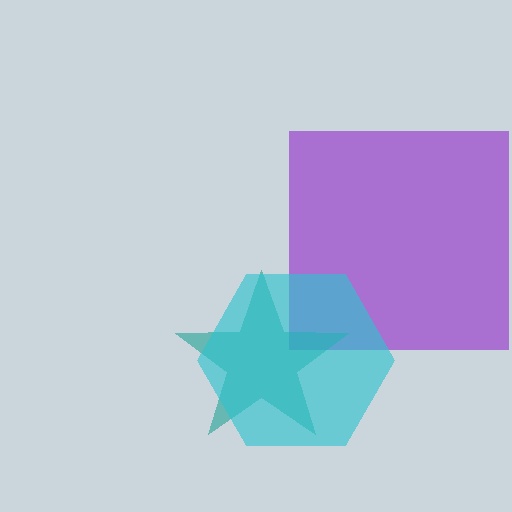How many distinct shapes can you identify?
There are 3 distinct shapes: a purple square, a teal star, a cyan hexagon.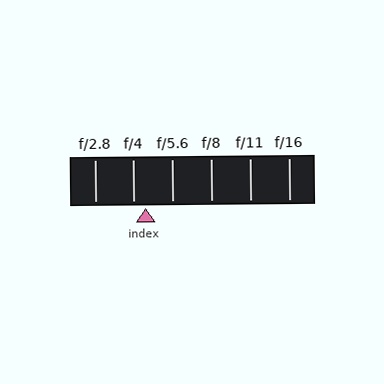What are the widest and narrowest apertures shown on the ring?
The widest aperture shown is f/2.8 and the narrowest is f/16.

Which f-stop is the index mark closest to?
The index mark is closest to f/4.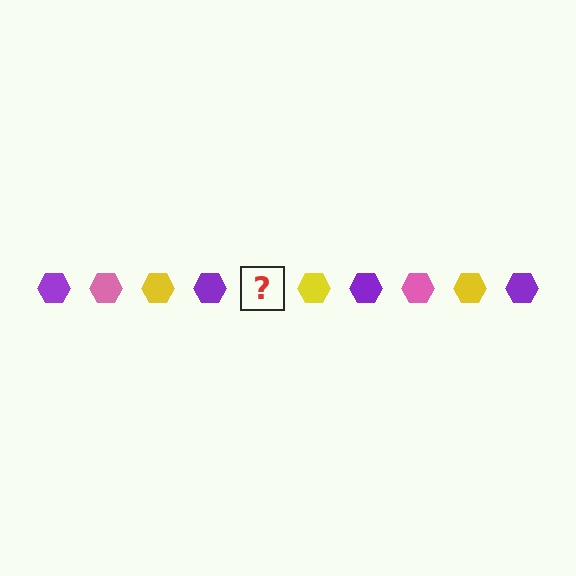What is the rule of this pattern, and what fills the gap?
The rule is that the pattern cycles through purple, pink, yellow hexagons. The gap should be filled with a pink hexagon.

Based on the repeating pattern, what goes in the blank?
The blank should be a pink hexagon.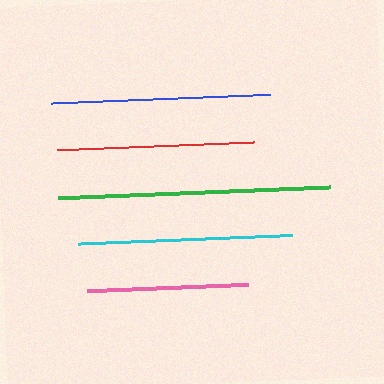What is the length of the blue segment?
The blue segment is approximately 219 pixels long.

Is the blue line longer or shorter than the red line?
The blue line is longer than the red line.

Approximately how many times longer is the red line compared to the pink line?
The red line is approximately 1.2 times the length of the pink line.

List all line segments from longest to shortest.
From longest to shortest: green, blue, cyan, red, pink.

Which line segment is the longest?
The green line is the longest at approximately 272 pixels.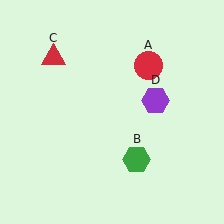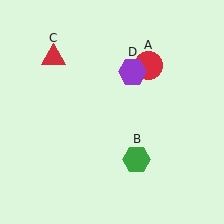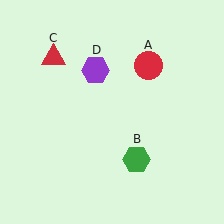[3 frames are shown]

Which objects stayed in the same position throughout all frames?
Red circle (object A) and green hexagon (object B) and red triangle (object C) remained stationary.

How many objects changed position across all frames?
1 object changed position: purple hexagon (object D).